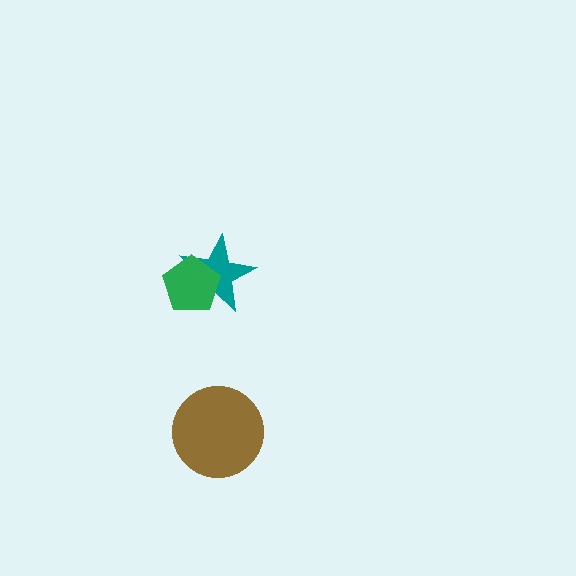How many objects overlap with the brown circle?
0 objects overlap with the brown circle.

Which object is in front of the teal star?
The green pentagon is in front of the teal star.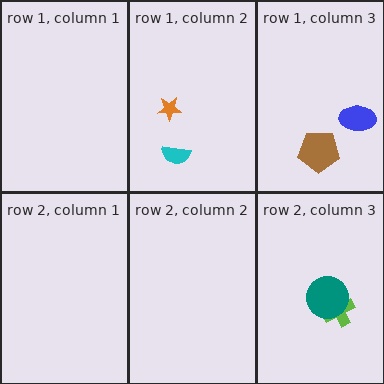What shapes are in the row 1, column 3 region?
The brown pentagon, the blue ellipse.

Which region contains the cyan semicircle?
The row 1, column 2 region.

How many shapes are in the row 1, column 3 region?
2.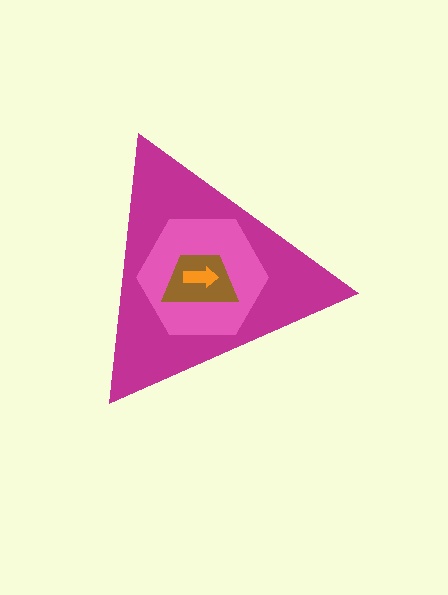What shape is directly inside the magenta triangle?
The pink hexagon.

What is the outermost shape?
The magenta triangle.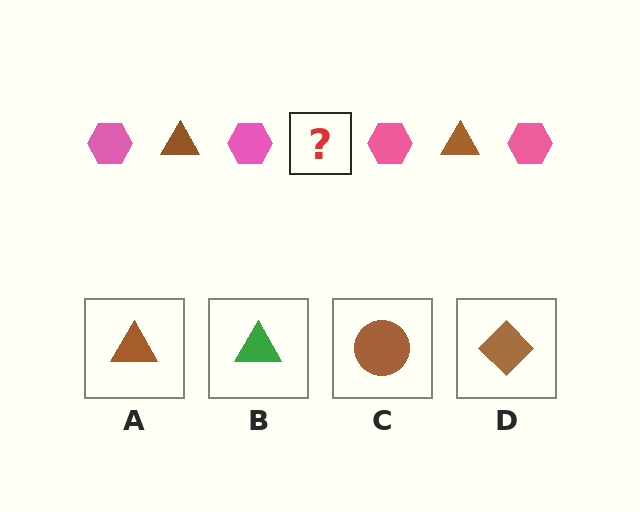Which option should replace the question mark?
Option A.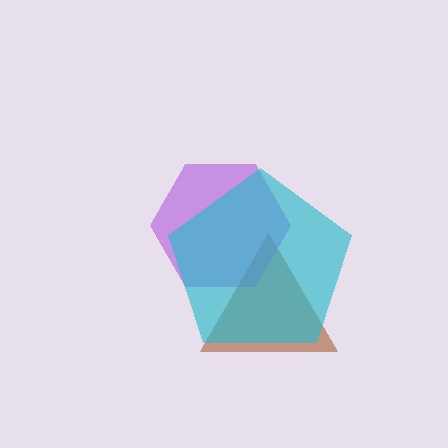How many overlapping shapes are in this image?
There are 3 overlapping shapes in the image.